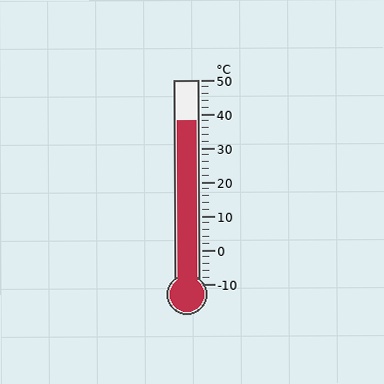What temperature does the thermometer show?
The thermometer shows approximately 38°C.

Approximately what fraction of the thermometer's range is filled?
The thermometer is filled to approximately 80% of its range.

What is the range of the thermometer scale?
The thermometer scale ranges from -10°C to 50°C.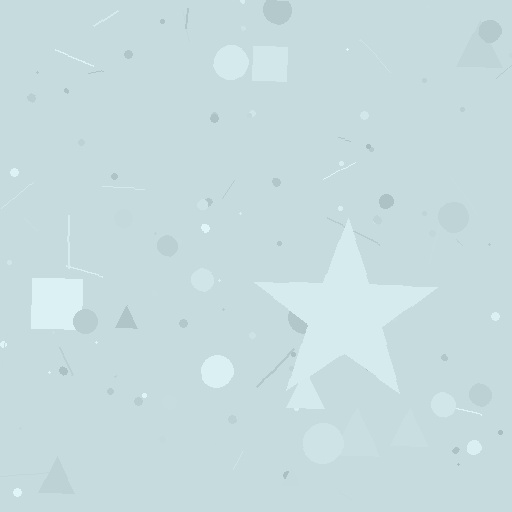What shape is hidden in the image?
A star is hidden in the image.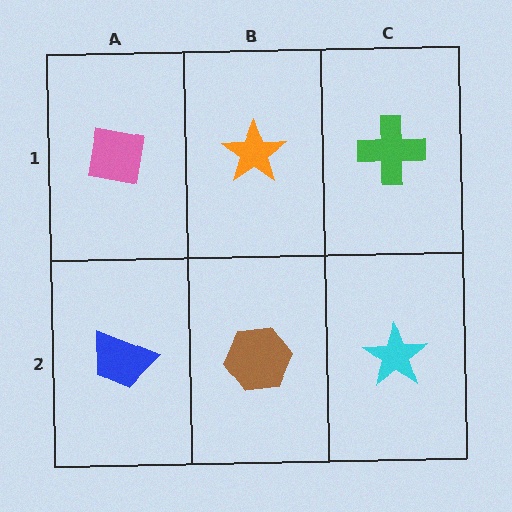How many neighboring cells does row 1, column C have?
2.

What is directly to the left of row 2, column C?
A brown hexagon.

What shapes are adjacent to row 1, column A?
A blue trapezoid (row 2, column A), an orange star (row 1, column B).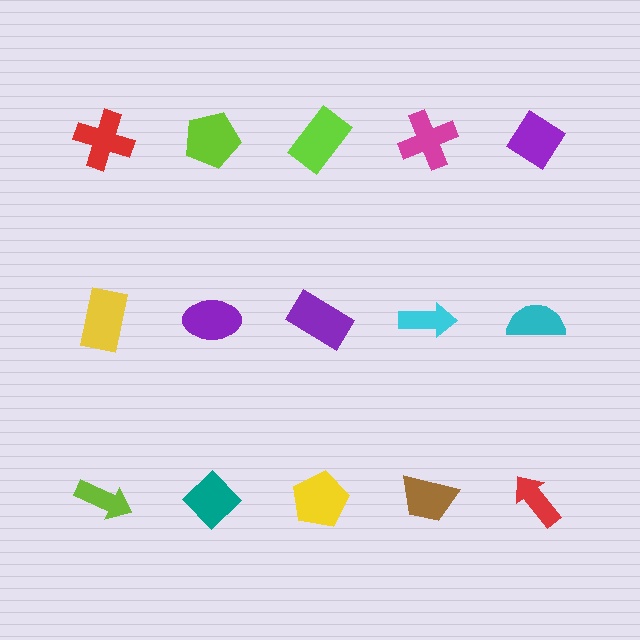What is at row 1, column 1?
A red cross.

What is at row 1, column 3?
A lime rectangle.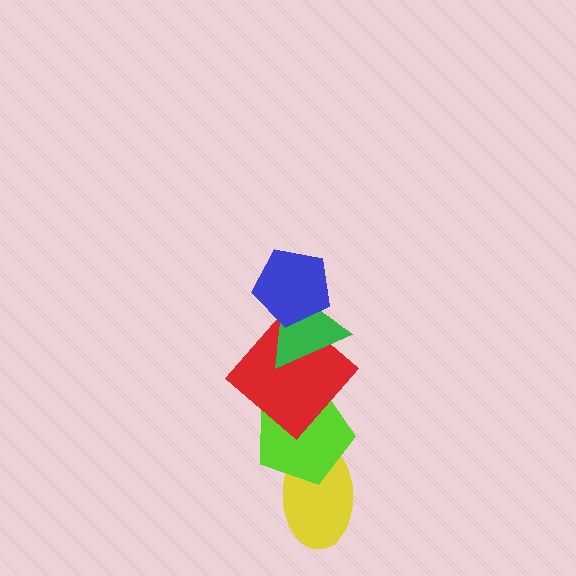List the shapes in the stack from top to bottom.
From top to bottom: the blue pentagon, the green triangle, the red diamond, the lime pentagon, the yellow ellipse.